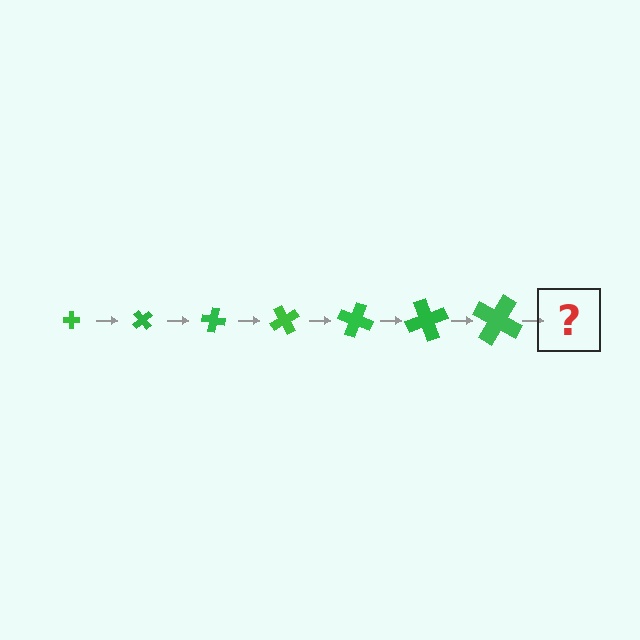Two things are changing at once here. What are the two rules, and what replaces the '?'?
The two rules are that the cross grows larger each step and it rotates 50 degrees each step. The '?' should be a cross, larger than the previous one and rotated 350 degrees from the start.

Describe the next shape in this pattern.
It should be a cross, larger than the previous one and rotated 350 degrees from the start.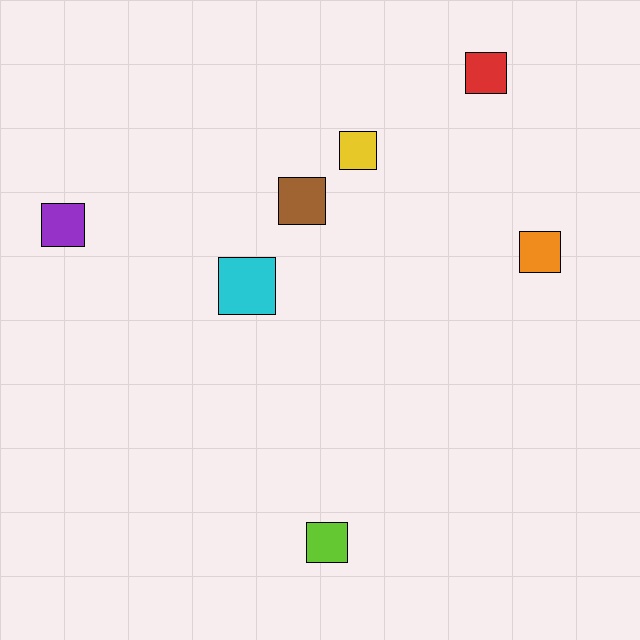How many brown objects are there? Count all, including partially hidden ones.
There is 1 brown object.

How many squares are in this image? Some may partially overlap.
There are 7 squares.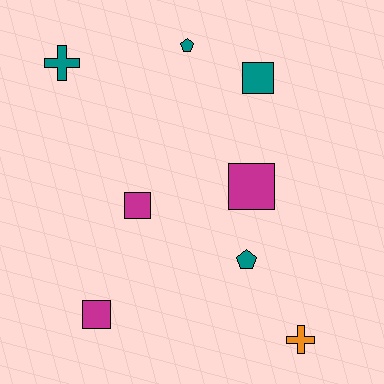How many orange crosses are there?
There is 1 orange cross.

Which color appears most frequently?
Teal, with 4 objects.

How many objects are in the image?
There are 8 objects.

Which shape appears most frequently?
Square, with 4 objects.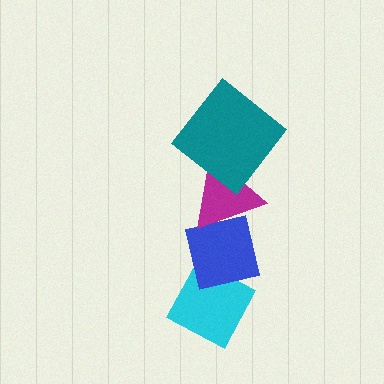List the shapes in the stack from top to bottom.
From top to bottom: the teal diamond, the magenta triangle, the blue square, the cyan diamond.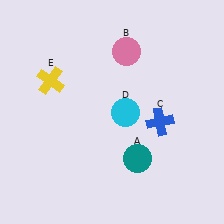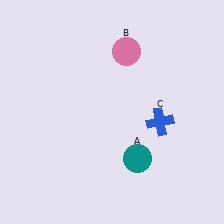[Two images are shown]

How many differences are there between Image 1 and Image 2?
There are 2 differences between the two images.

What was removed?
The cyan circle (D), the yellow cross (E) were removed in Image 2.